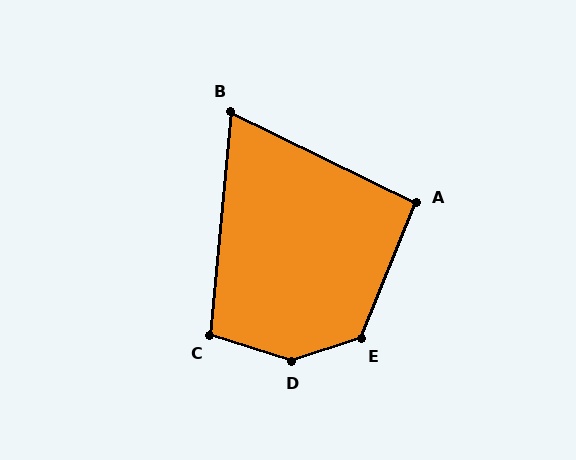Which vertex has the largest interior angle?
D, at approximately 145 degrees.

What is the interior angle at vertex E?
Approximately 130 degrees (obtuse).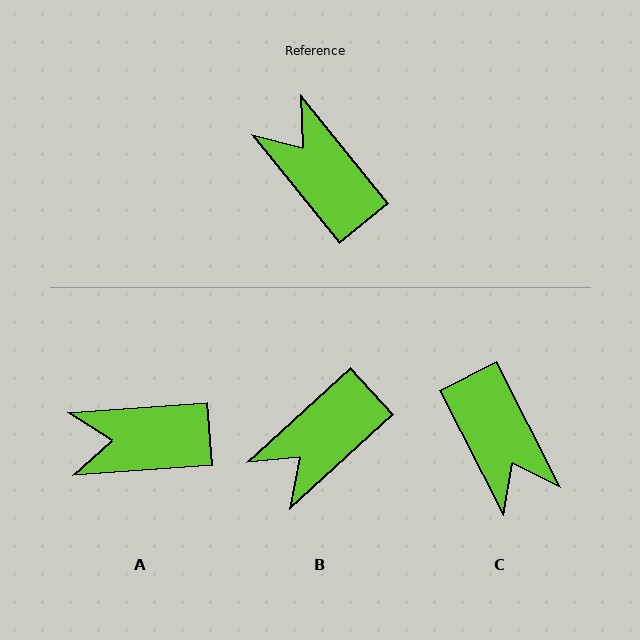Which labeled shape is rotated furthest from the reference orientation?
C, about 168 degrees away.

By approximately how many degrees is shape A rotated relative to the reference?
Approximately 55 degrees counter-clockwise.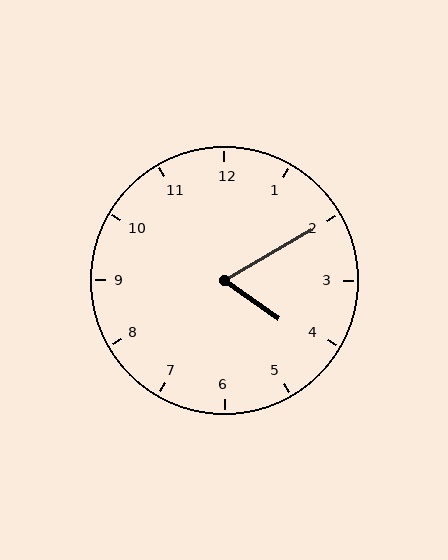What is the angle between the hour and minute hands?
Approximately 65 degrees.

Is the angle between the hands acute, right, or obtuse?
It is acute.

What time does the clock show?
4:10.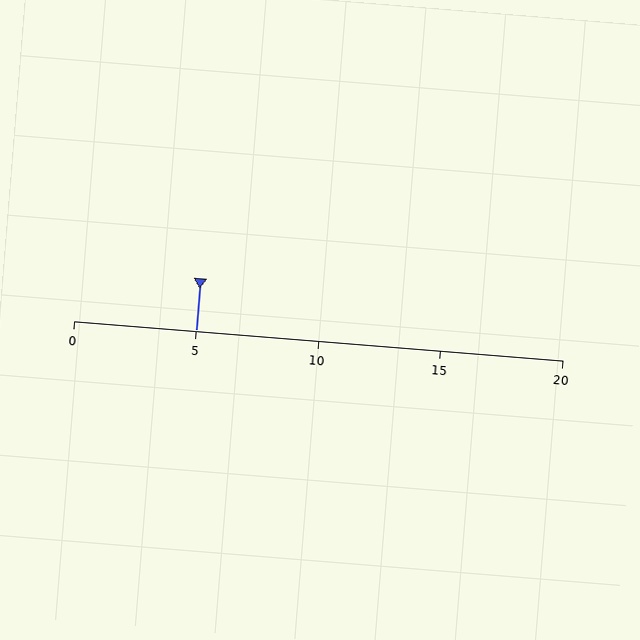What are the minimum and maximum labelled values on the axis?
The axis runs from 0 to 20.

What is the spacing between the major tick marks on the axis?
The major ticks are spaced 5 apart.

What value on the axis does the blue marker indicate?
The marker indicates approximately 5.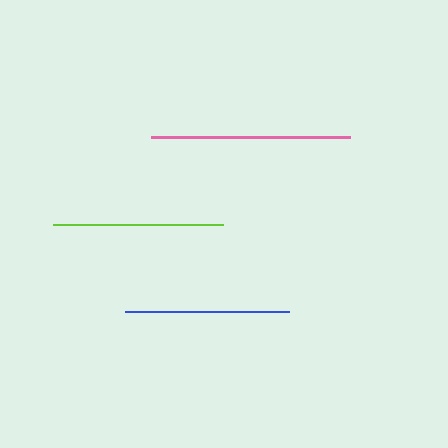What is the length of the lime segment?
The lime segment is approximately 170 pixels long.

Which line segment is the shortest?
The blue line is the shortest at approximately 164 pixels.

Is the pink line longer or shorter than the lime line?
The pink line is longer than the lime line.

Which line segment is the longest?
The pink line is the longest at approximately 200 pixels.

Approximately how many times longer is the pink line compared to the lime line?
The pink line is approximately 1.2 times the length of the lime line.